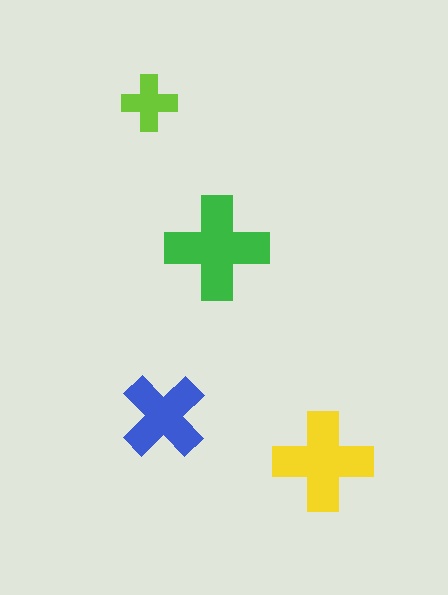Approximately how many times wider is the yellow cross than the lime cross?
About 2 times wider.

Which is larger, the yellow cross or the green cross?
The green one.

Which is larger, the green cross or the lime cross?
The green one.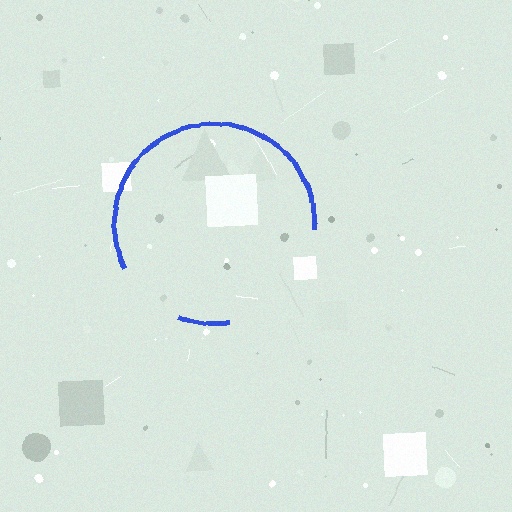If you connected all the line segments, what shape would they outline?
They would outline a circle.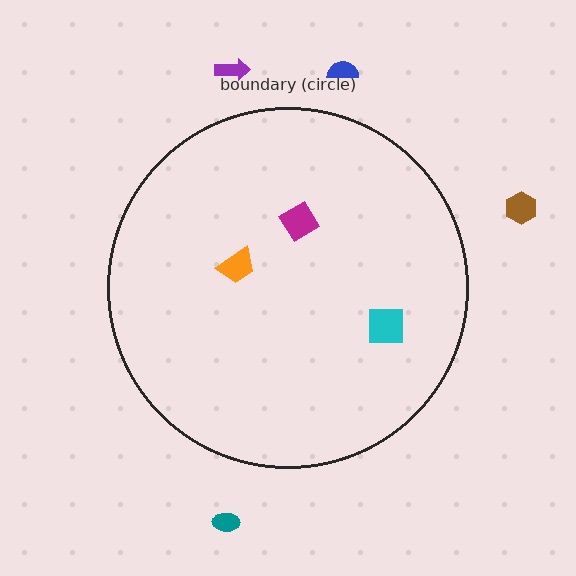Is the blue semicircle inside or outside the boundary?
Outside.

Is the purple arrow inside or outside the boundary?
Outside.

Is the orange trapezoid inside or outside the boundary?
Inside.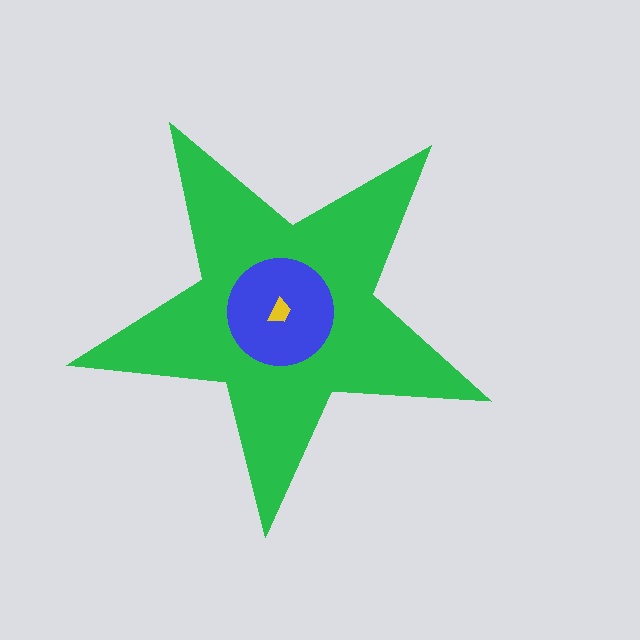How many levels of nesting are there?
3.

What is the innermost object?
The yellow trapezoid.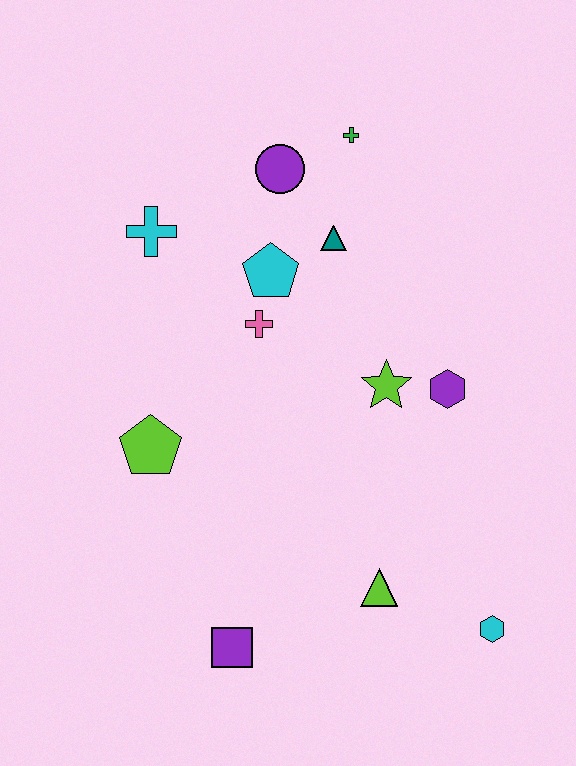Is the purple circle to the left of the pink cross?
No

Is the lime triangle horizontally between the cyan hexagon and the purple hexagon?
No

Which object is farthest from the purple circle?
The cyan hexagon is farthest from the purple circle.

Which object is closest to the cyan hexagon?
The lime triangle is closest to the cyan hexagon.